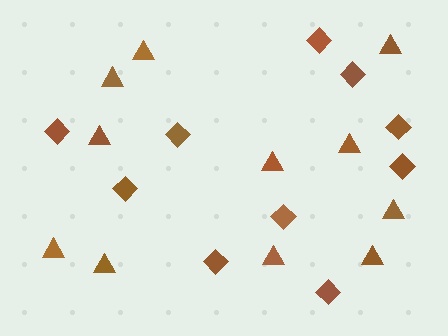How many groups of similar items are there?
There are 2 groups: one group of triangles (11) and one group of diamonds (10).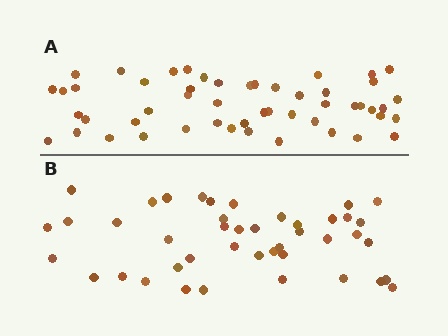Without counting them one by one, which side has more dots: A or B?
Region A (the top region) has more dots.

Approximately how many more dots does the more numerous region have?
Region A has roughly 8 or so more dots than region B.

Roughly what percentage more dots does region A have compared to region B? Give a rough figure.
About 20% more.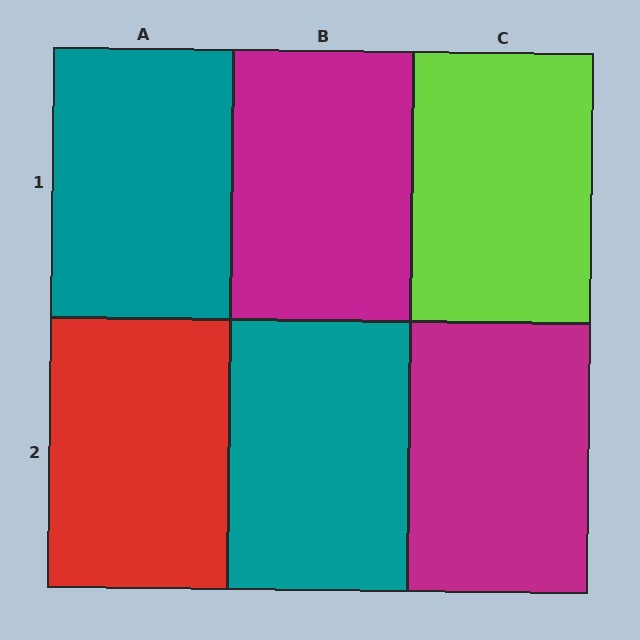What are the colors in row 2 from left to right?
Red, teal, magenta.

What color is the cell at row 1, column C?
Lime.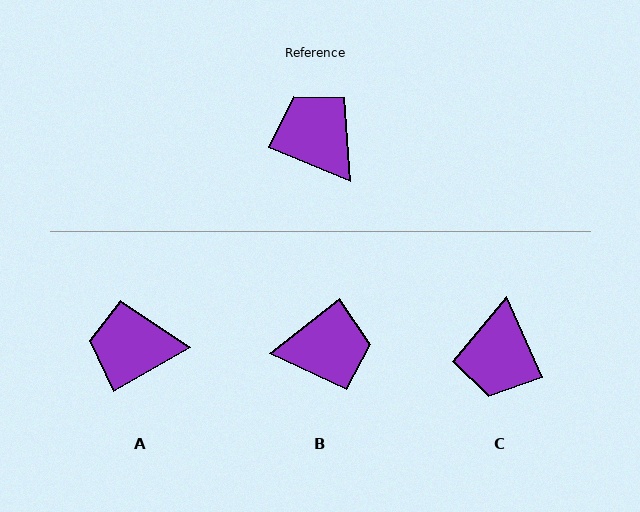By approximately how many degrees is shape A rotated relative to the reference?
Approximately 53 degrees counter-clockwise.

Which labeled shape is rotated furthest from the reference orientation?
C, about 137 degrees away.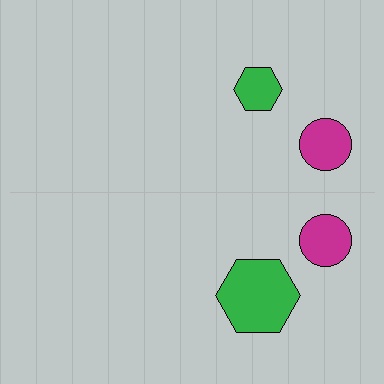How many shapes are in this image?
There are 4 shapes in this image.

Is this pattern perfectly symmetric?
No, the pattern is not perfectly symmetric. The green hexagon on the bottom side has a different size than its mirror counterpart.